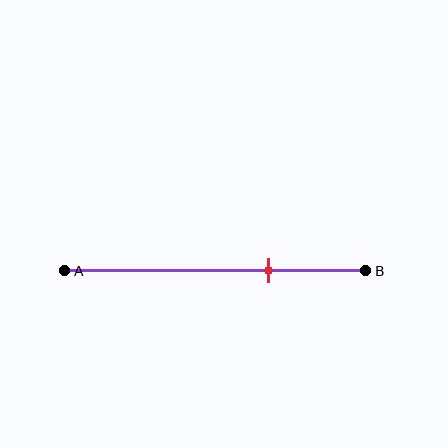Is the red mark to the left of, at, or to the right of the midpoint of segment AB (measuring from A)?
The red mark is to the right of the midpoint of segment AB.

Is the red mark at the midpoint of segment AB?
No, the mark is at about 70% from A, not at the 50% midpoint.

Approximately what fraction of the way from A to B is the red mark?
The red mark is approximately 70% of the way from A to B.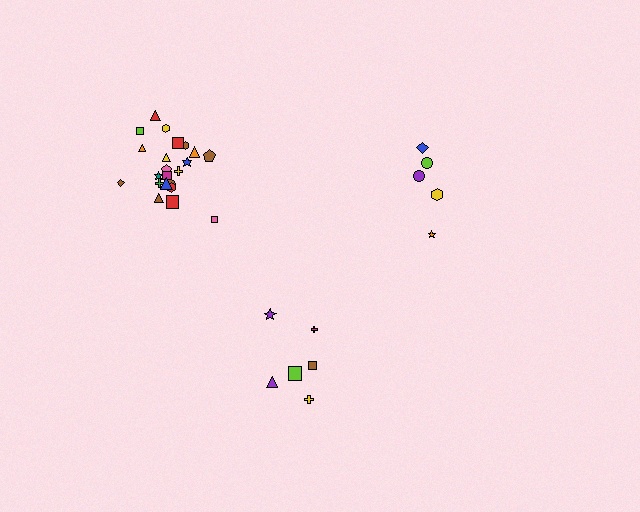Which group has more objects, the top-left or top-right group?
The top-left group.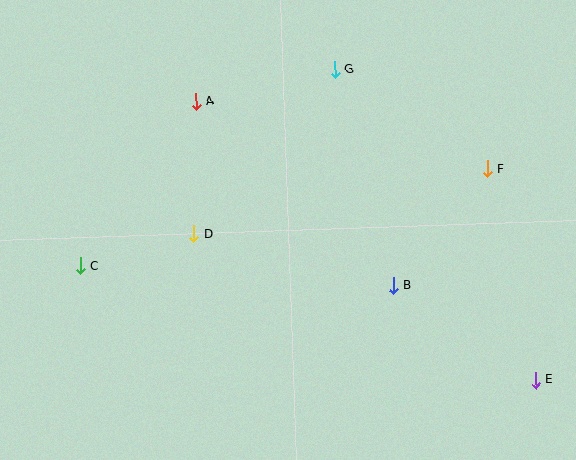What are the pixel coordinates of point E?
Point E is at (535, 380).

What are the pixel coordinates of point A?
Point A is at (196, 102).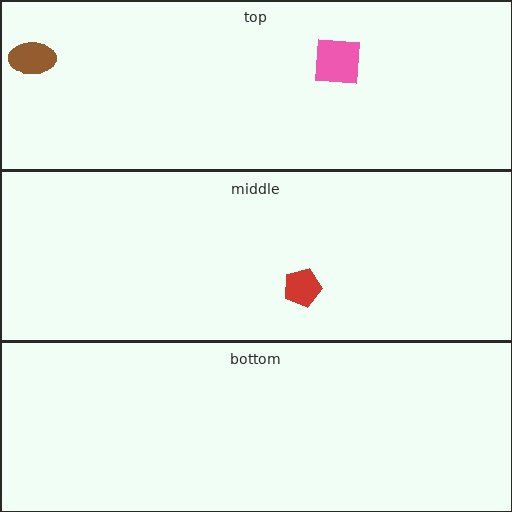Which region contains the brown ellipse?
The top region.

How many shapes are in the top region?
2.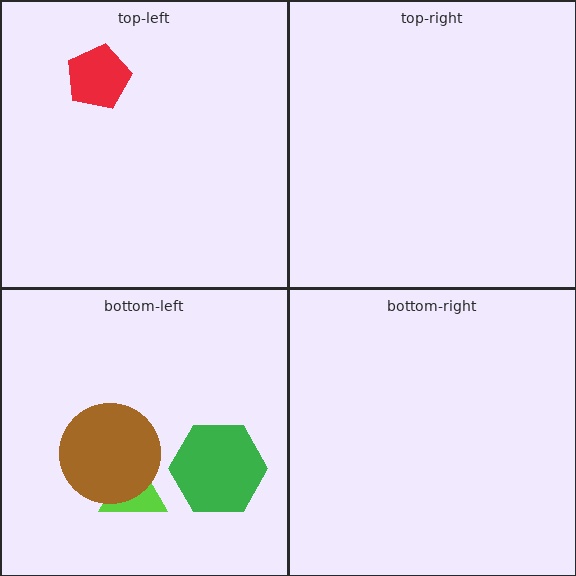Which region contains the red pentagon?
The top-left region.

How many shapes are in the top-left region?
1.